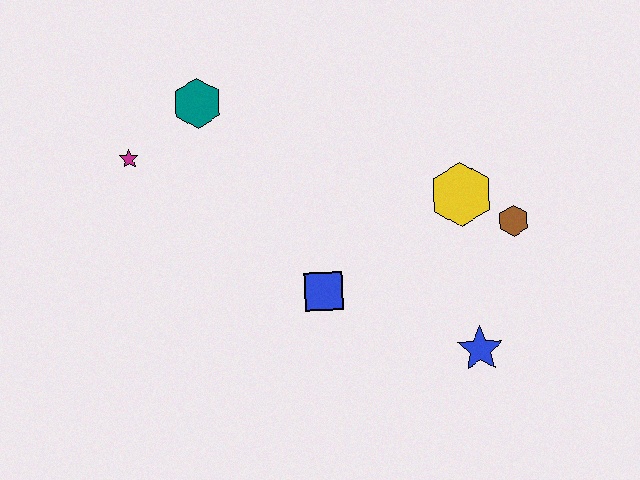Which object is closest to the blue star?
The brown hexagon is closest to the blue star.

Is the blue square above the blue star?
Yes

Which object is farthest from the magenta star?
The blue star is farthest from the magenta star.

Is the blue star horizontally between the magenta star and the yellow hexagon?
No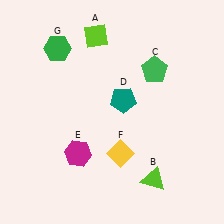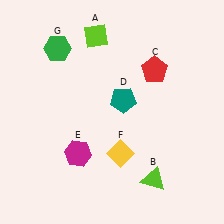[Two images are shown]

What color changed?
The pentagon (C) changed from green in Image 1 to red in Image 2.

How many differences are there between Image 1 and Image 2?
There is 1 difference between the two images.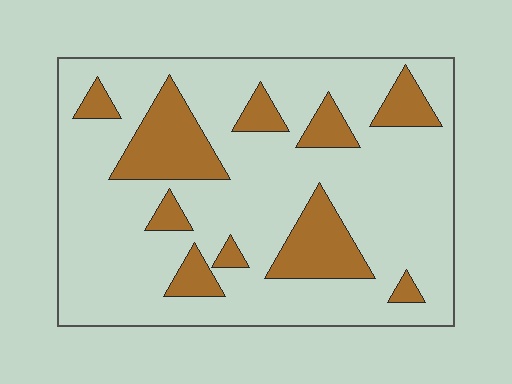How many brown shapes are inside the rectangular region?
10.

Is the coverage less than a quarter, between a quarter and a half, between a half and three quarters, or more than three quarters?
Less than a quarter.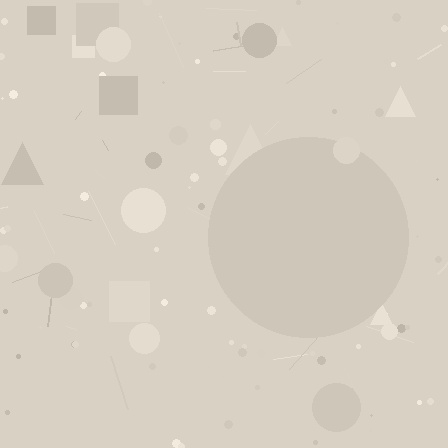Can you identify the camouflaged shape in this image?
The camouflaged shape is a circle.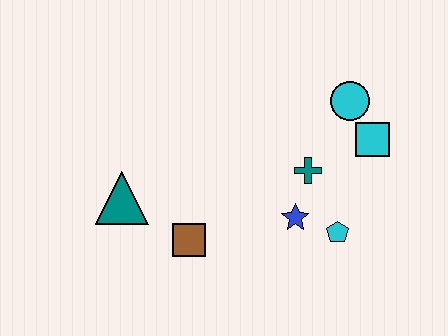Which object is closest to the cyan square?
The cyan circle is closest to the cyan square.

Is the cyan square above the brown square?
Yes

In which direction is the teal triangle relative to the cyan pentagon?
The teal triangle is to the left of the cyan pentagon.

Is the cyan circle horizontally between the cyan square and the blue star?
Yes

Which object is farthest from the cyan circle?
The teal triangle is farthest from the cyan circle.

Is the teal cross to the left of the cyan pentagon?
Yes